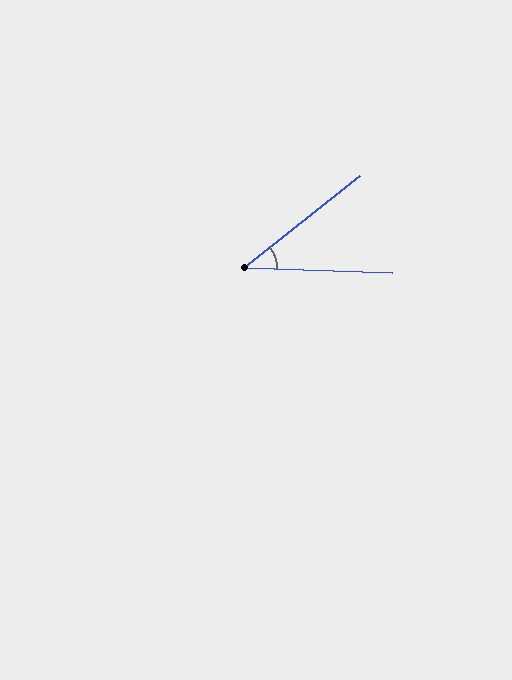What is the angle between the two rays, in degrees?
Approximately 40 degrees.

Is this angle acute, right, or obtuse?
It is acute.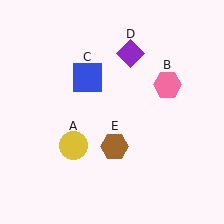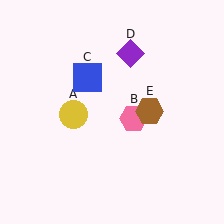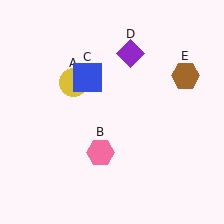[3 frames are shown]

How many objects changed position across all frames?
3 objects changed position: yellow circle (object A), pink hexagon (object B), brown hexagon (object E).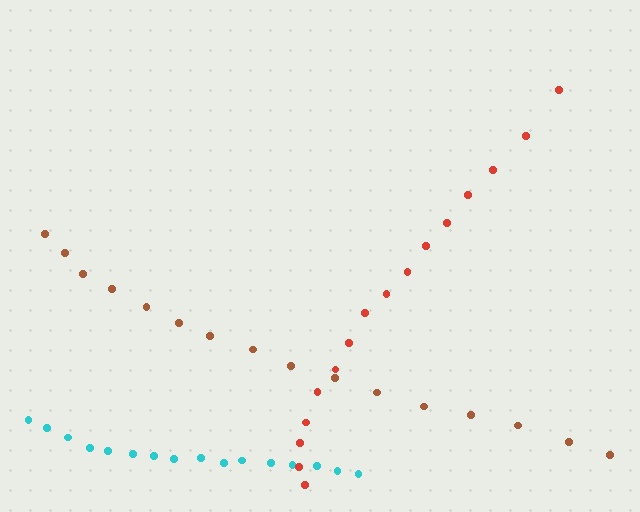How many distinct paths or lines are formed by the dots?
There are 3 distinct paths.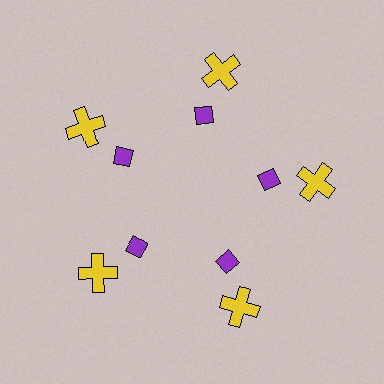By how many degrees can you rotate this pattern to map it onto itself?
The pattern maps onto itself every 72 degrees of rotation.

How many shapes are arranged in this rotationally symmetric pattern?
There are 10 shapes, arranged in 5 groups of 2.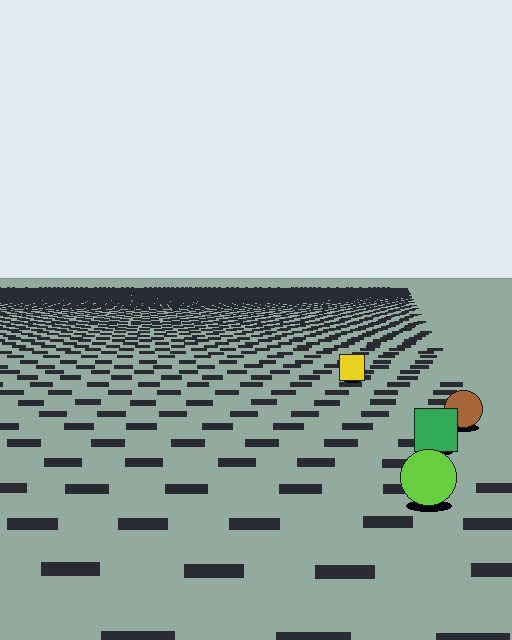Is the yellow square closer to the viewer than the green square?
No. The green square is closer — you can tell from the texture gradient: the ground texture is coarser near it.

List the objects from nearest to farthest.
From nearest to farthest: the lime circle, the green square, the brown circle, the yellow square.